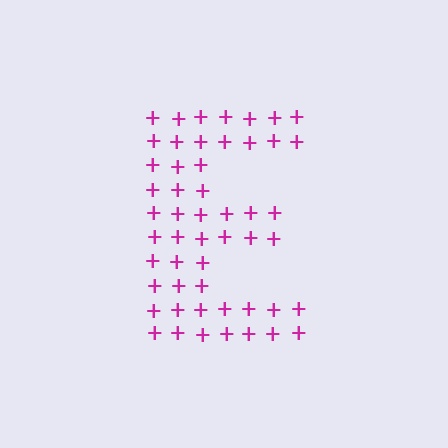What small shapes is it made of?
It is made of small plus signs.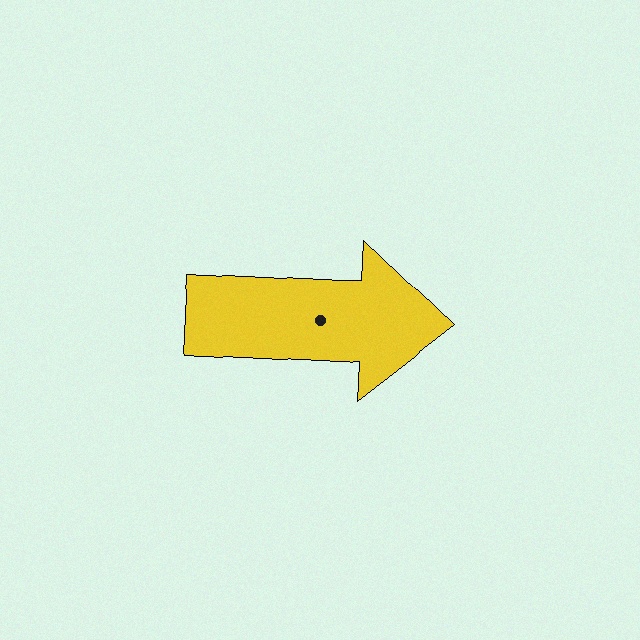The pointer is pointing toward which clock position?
Roughly 3 o'clock.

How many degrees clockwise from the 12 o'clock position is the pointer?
Approximately 93 degrees.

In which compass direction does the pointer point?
East.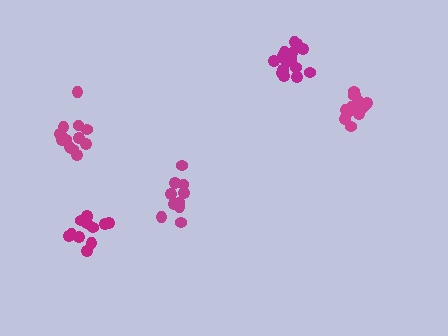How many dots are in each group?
Group 1: 16 dots, Group 2: 13 dots, Group 3: 16 dots, Group 4: 10 dots, Group 5: 12 dots (67 total).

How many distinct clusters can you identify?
There are 5 distinct clusters.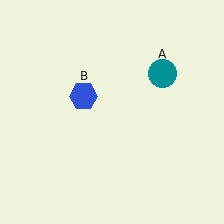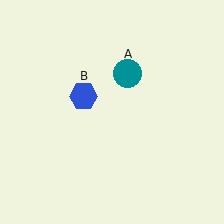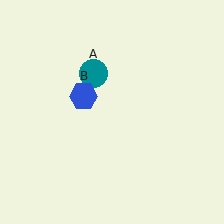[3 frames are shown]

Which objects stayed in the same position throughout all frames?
Blue hexagon (object B) remained stationary.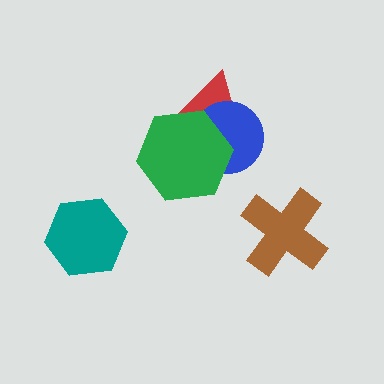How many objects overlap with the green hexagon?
2 objects overlap with the green hexagon.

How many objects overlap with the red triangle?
2 objects overlap with the red triangle.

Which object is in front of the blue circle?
The green hexagon is in front of the blue circle.